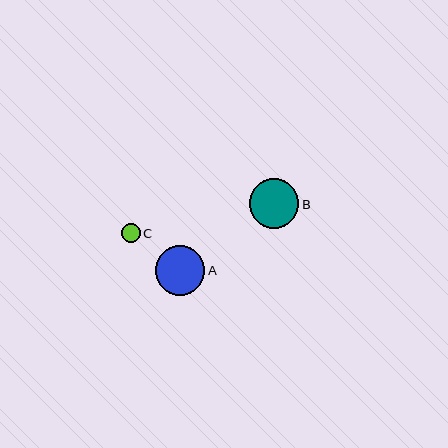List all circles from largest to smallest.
From largest to smallest: B, A, C.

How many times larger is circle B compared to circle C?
Circle B is approximately 2.7 times the size of circle C.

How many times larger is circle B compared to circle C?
Circle B is approximately 2.7 times the size of circle C.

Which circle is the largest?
Circle B is the largest with a size of approximately 50 pixels.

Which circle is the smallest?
Circle C is the smallest with a size of approximately 19 pixels.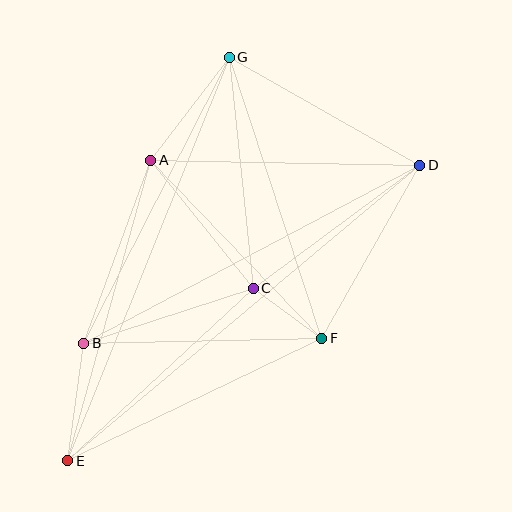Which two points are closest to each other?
Points C and F are closest to each other.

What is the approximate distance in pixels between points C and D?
The distance between C and D is approximately 207 pixels.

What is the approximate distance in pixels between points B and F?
The distance between B and F is approximately 238 pixels.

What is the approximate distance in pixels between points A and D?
The distance between A and D is approximately 269 pixels.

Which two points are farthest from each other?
Points D and E are farthest from each other.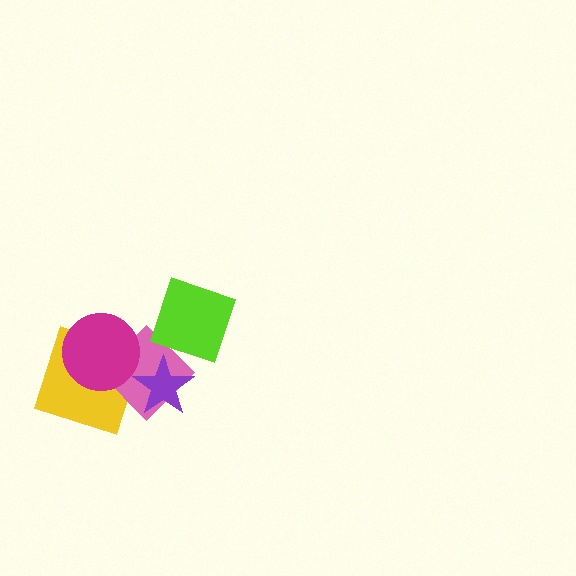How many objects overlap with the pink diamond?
4 objects overlap with the pink diamond.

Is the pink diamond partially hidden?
Yes, it is partially covered by another shape.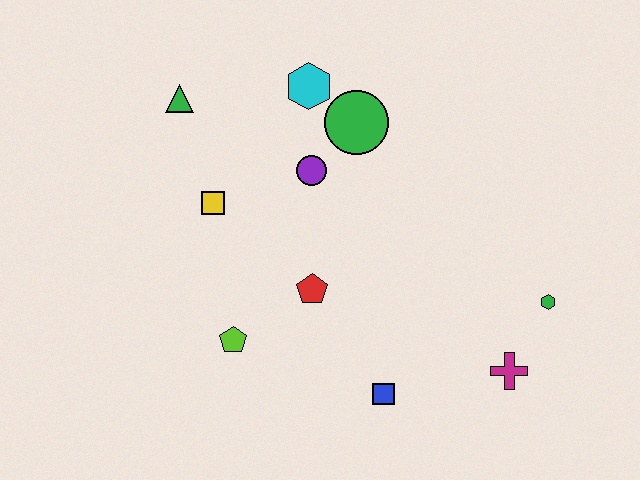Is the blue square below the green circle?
Yes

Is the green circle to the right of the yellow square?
Yes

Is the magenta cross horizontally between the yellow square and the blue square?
No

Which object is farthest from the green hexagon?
The green triangle is farthest from the green hexagon.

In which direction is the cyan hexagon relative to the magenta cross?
The cyan hexagon is above the magenta cross.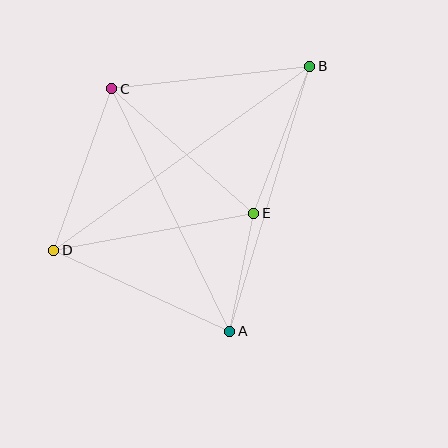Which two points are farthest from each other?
Points B and D are farthest from each other.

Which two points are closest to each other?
Points A and E are closest to each other.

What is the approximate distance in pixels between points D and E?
The distance between D and E is approximately 203 pixels.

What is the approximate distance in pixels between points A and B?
The distance between A and B is approximately 277 pixels.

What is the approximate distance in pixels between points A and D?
The distance between A and D is approximately 194 pixels.